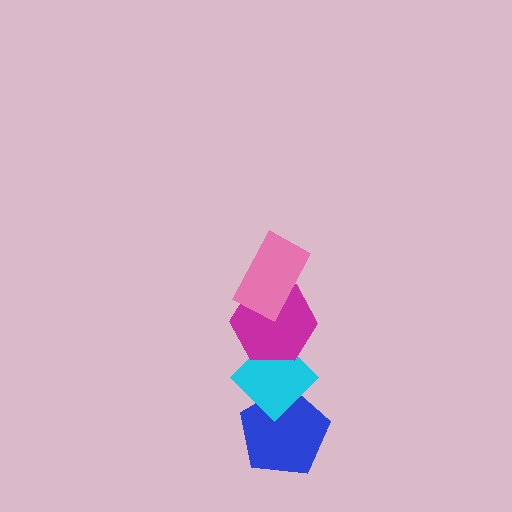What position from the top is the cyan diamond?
The cyan diamond is 3rd from the top.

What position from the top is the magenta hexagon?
The magenta hexagon is 2nd from the top.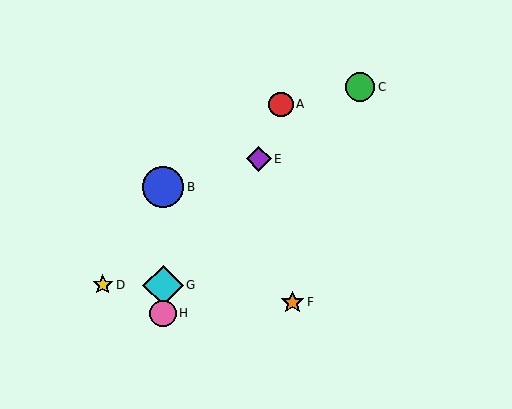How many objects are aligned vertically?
3 objects (B, G, H) are aligned vertically.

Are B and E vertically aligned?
No, B is at x≈163 and E is at x≈259.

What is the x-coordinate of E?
Object E is at x≈259.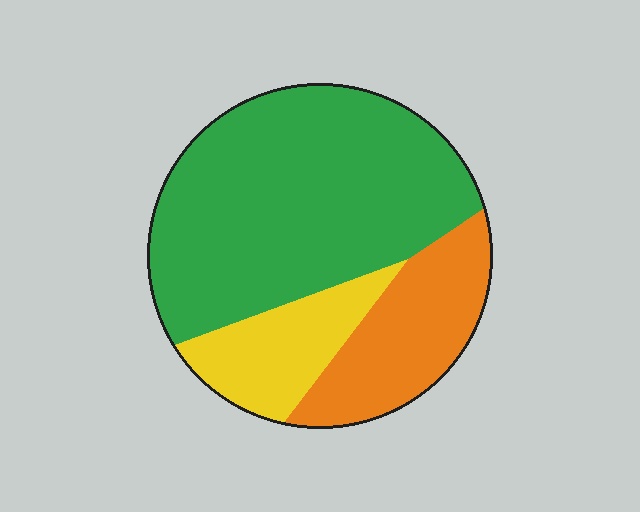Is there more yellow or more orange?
Orange.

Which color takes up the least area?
Yellow, at roughly 15%.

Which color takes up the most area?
Green, at roughly 60%.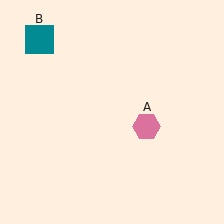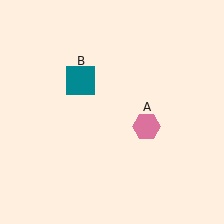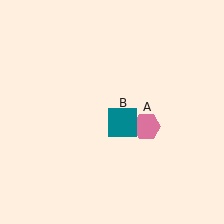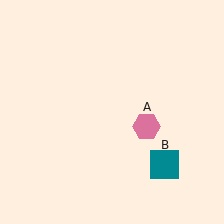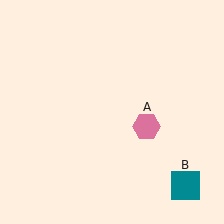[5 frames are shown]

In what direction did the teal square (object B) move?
The teal square (object B) moved down and to the right.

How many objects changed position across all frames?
1 object changed position: teal square (object B).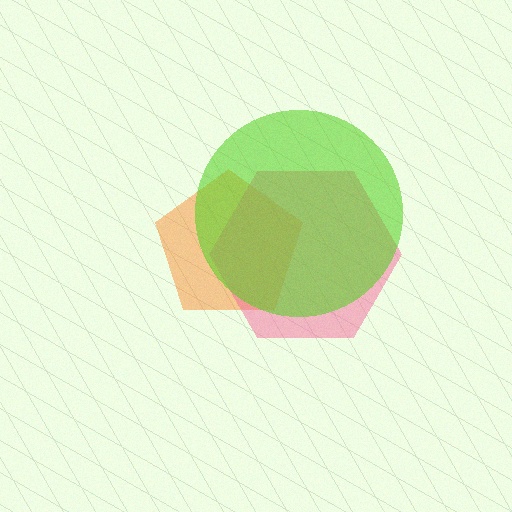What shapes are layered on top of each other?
The layered shapes are: an orange pentagon, a pink hexagon, a lime circle.